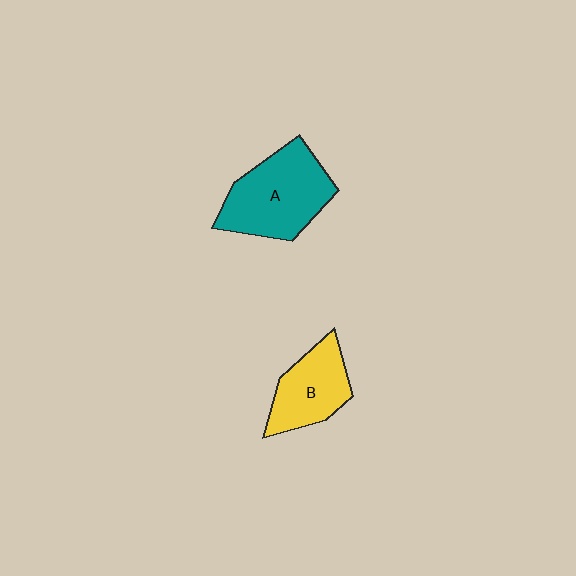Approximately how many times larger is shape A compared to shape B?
Approximately 1.5 times.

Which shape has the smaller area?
Shape B (yellow).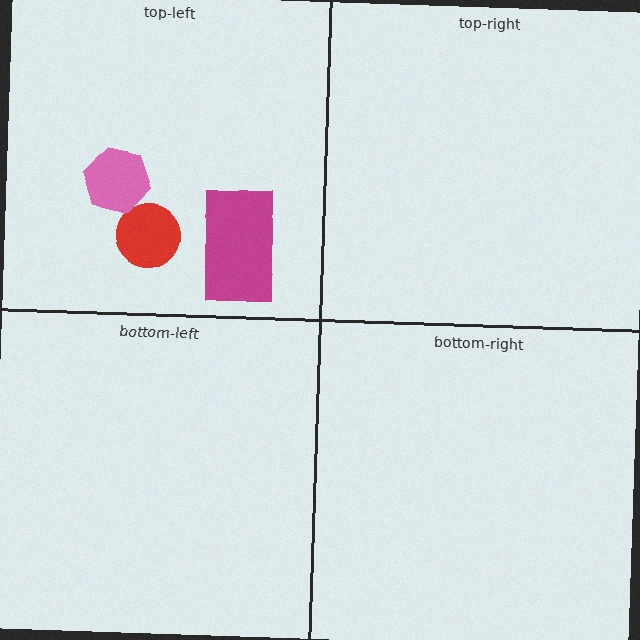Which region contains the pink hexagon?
The top-left region.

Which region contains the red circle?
The top-left region.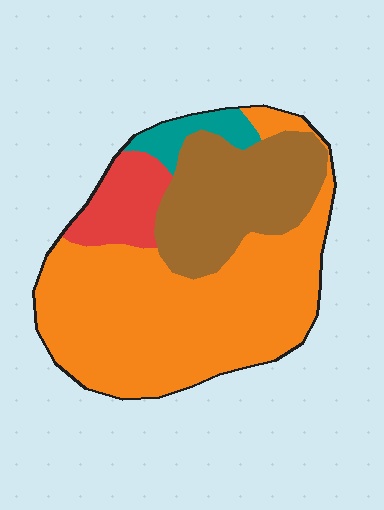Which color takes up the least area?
Teal, at roughly 5%.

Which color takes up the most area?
Orange, at roughly 60%.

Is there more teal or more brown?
Brown.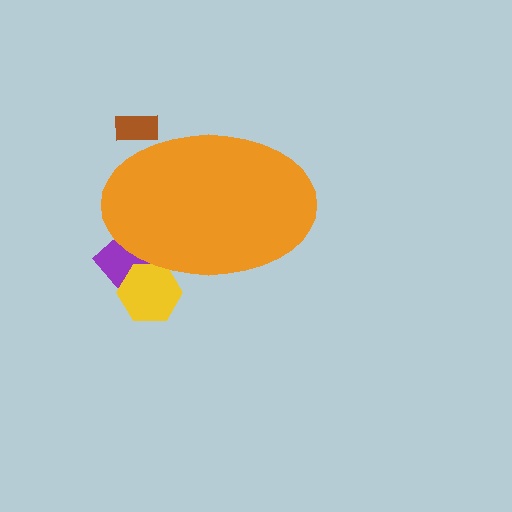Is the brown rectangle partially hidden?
Yes, the brown rectangle is partially hidden behind the orange ellipse.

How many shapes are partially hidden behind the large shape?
3 shapes are partially hidden.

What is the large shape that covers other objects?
An orange ellipse.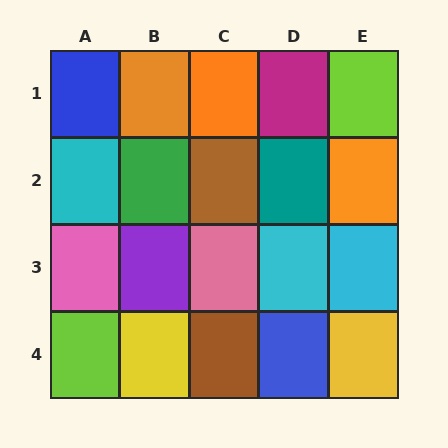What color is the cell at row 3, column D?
Cyan.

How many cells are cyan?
3 cells are cyan.